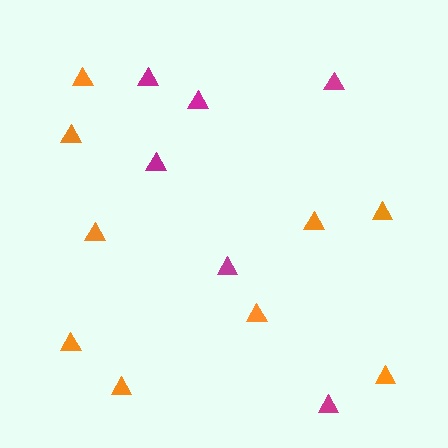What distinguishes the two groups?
There are 2 groups: one group of orange triangles (9) and one group of magenta triangles (6).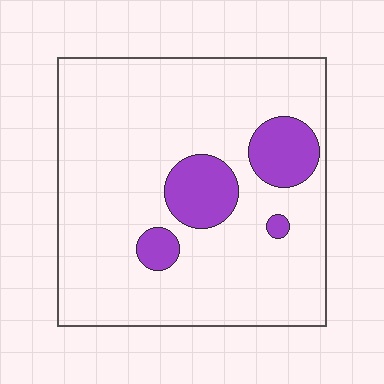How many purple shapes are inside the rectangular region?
4.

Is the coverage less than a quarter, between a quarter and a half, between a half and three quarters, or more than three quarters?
Less than a quarter.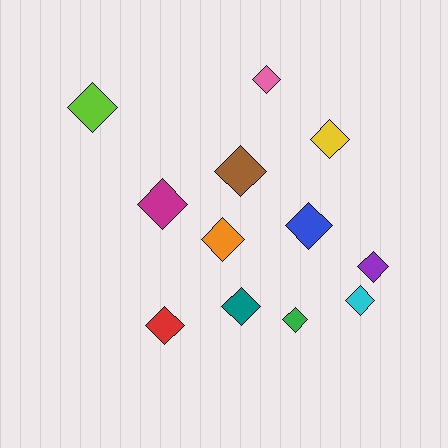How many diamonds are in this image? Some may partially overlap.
There are 12 diamonds.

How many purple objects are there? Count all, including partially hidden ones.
There is 1 purple object.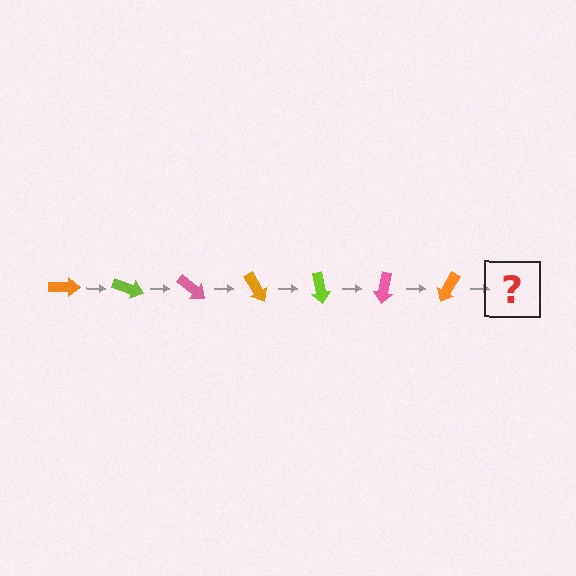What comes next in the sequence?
The next element should be a lime arrow, rotated 140 degrees from the start.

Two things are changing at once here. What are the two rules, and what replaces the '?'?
The two rules are that it rotates 20 degrees each step and the color cycles through orange, lime, and pink. The '?' should be a lime arrow, rotated 140 degrees from the start.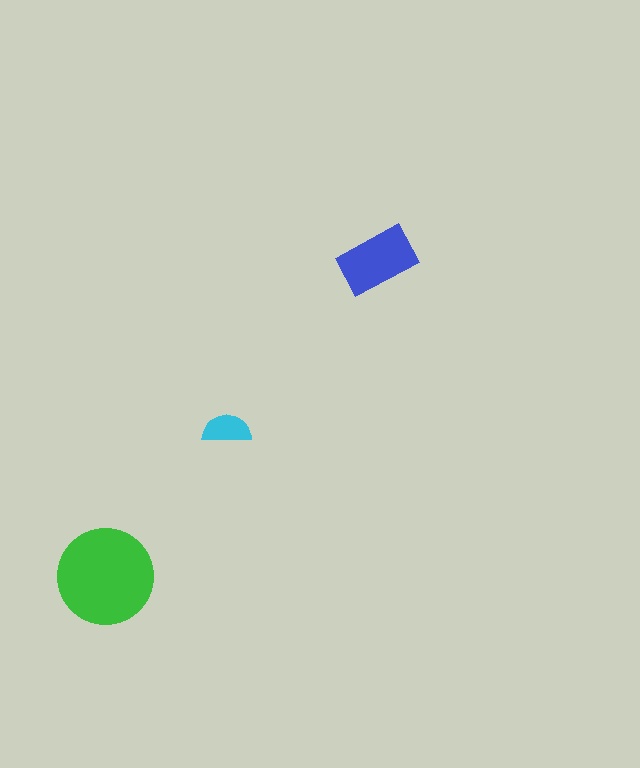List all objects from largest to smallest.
The green circle, the blue rectangle, the cyan semicircle.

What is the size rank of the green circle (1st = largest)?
1st.